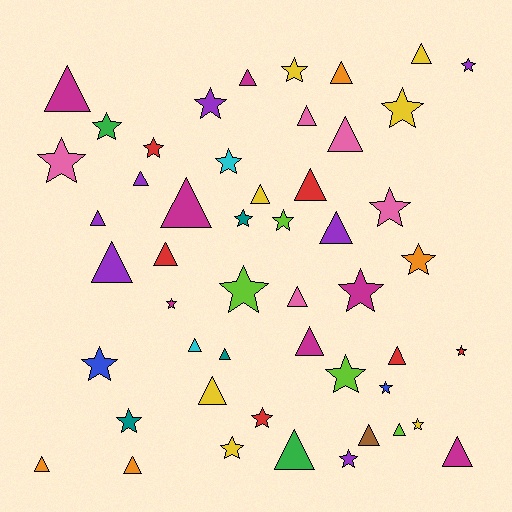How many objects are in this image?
There are 50 objects.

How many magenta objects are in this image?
There are 7 magenta objects.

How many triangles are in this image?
There are 26 triangles.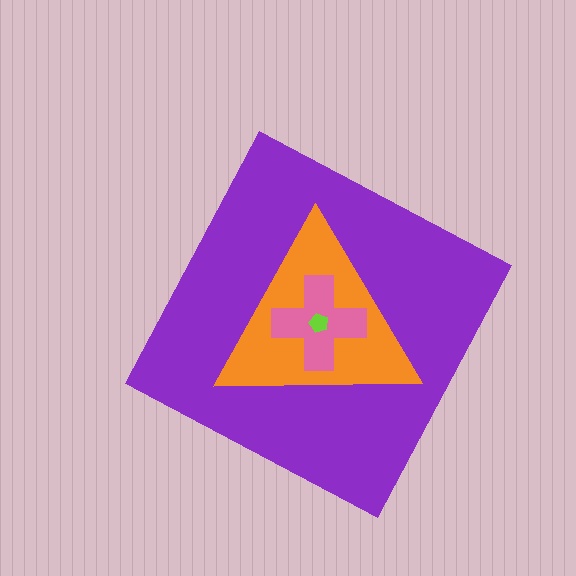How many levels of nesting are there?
4.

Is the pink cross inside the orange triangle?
Yes.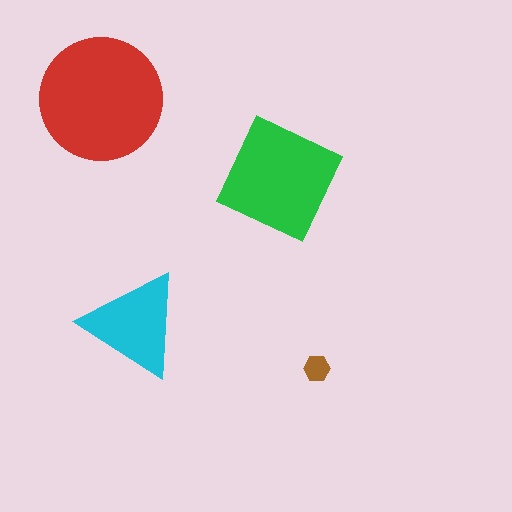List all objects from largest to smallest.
The red circle, the green square, the cyan triangle, the brown hexagon.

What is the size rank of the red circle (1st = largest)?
1st.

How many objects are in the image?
There are 4 objects in the image.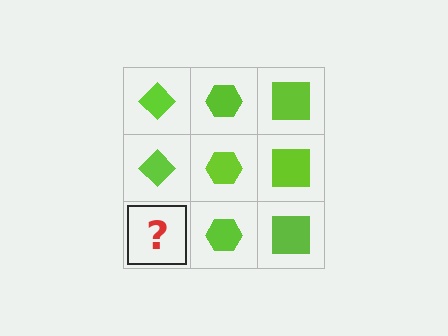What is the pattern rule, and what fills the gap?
The rule is that each column has a consistent shape. The gap should be filled with a lime diamond.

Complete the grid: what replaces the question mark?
The question mark should be replaced with a lime diamond.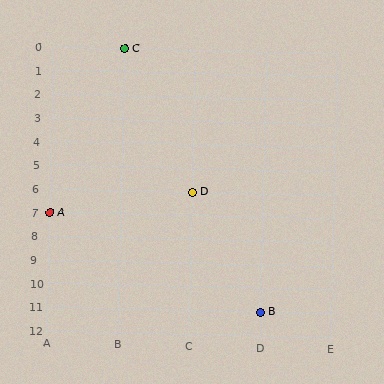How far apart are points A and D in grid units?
Points A and D are 2 columns and 1 row apart (about 2.2 grid units diagonally).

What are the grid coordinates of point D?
Point D is at grid coordinates (C, 6).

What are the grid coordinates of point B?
Point B is at grid coordinates (D, 11).